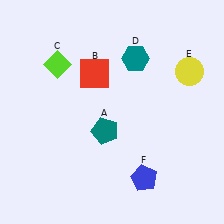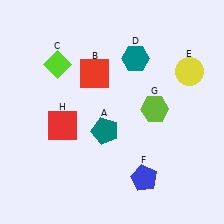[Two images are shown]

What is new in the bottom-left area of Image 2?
A red square (H) was added in the bottom-left area of Image 2.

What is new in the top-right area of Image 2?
A lime hexagon (G) was added in the top-right area of Image 2.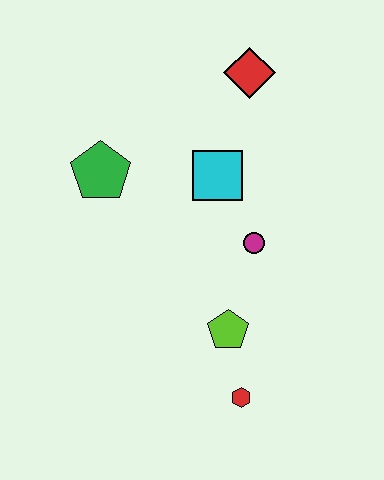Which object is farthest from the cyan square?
The red hexagon is farthest from the cyan square.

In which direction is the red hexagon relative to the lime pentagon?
The red hexagon is below the lime pentagon.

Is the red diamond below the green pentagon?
No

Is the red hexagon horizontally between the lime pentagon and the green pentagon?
No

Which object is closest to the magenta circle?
The cyan square is closest to the magenta circle.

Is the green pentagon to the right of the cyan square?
No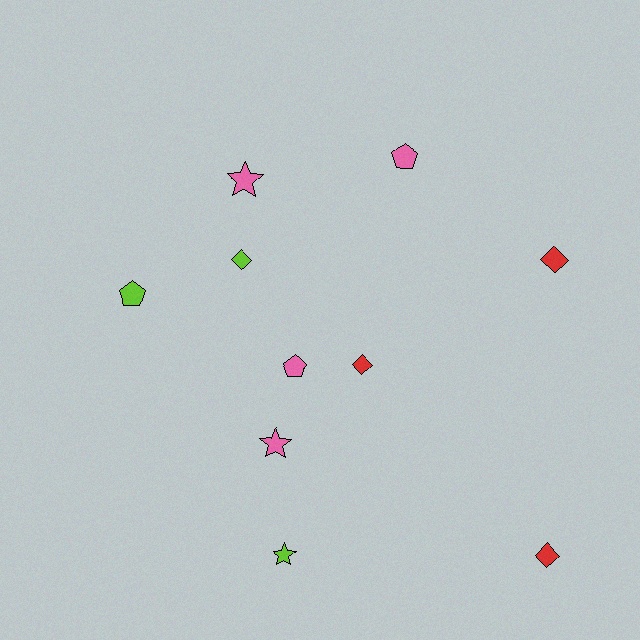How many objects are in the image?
There are 10 objects.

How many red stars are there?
There are no red stars.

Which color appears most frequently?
Pink, with 4 objects.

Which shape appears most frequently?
Diamond, with 4 objects.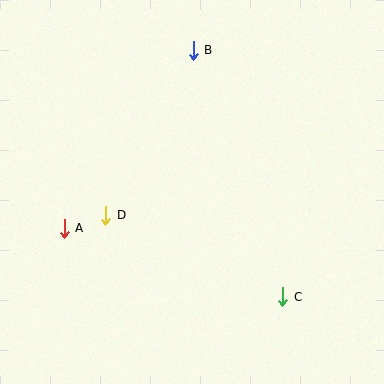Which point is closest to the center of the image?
Point D at (106, 215) is closest to the center.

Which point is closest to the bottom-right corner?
Point C is closest to the bottom-right corner.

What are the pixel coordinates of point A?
Point A is at (64, 228).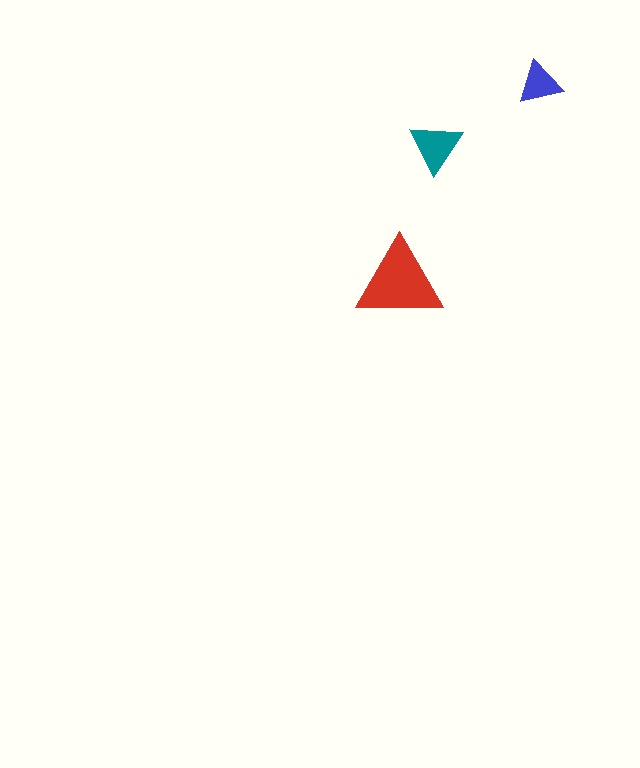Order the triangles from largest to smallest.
the red one, the teal one, the blue one.